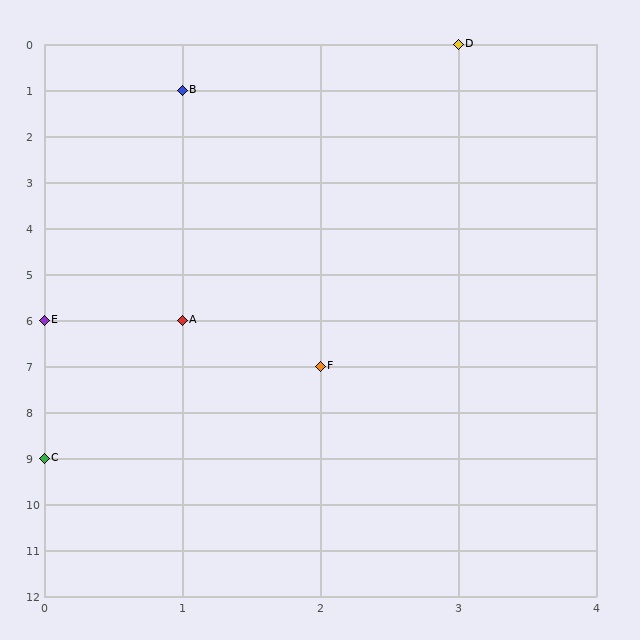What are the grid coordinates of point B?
Point B is at grid coordinates (1, 1).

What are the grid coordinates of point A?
Point A is at grid coordinates (1, 6).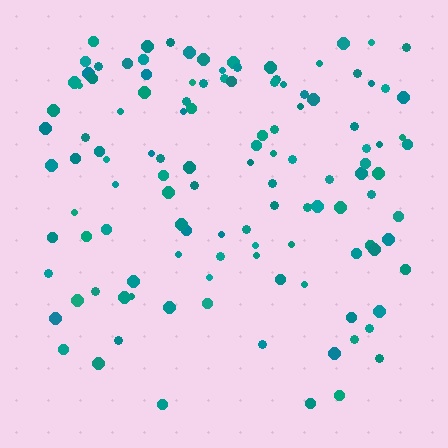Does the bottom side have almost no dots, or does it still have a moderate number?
Still a moderate number, just noticeably fewer than the top.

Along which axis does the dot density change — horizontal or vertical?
Vertical.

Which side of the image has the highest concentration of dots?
The top.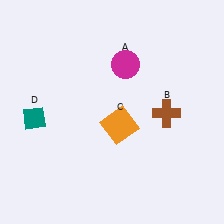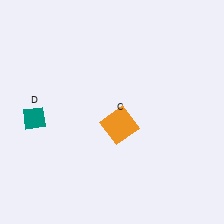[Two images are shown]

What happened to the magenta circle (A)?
The magenta circle (A) was removed in Image 2. It was in the top-right area of Image 1.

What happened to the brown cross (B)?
The brown cross (B) was removed in Image 2. It was in the bottom-right area of Image 1.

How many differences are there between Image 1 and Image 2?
There are 2 differences between the two images.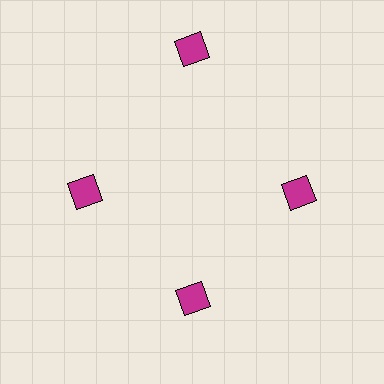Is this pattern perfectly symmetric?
No. The 4 magenta diamonds are arranged in a ring, but one element near the 12 o'clock position is pushed outward from the center, breaking the 4-fold rotational symmetry.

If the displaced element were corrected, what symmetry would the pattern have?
It would have 4-fold rotational symmetry — the pattern would map onto itself every 90 degrees.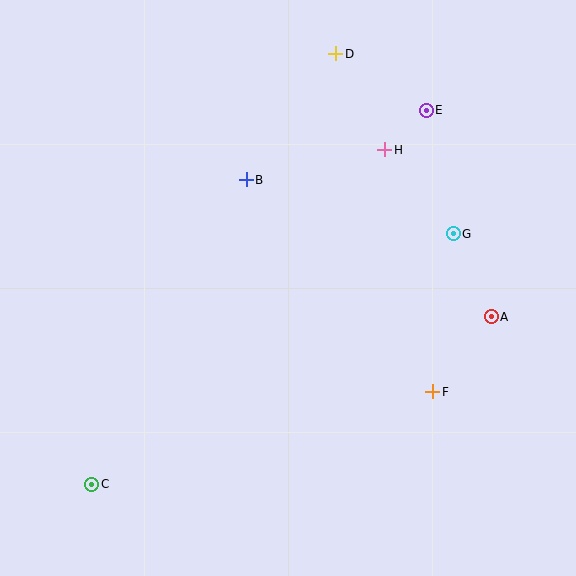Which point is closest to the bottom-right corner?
Point F is closest to the bottom-right corner.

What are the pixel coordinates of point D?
Point D is at (336, 54).